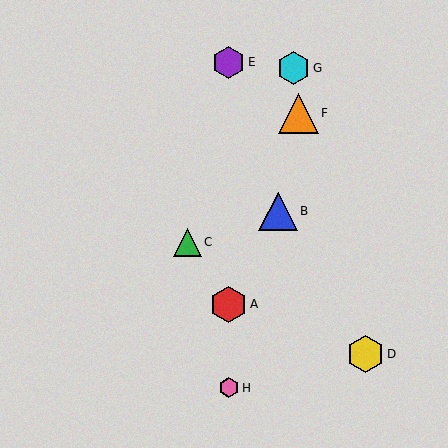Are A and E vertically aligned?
Yes, both are at x≈229.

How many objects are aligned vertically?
3 objects (A, E, H) are aligned vertically.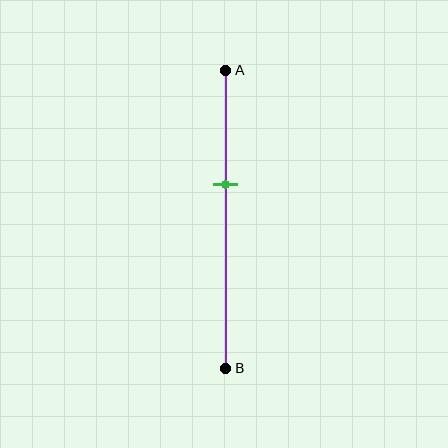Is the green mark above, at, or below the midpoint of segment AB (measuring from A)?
The green mark is above the midpoint of segment AB.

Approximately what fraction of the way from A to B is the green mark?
The green mark is approximately 40% of the way from A to B.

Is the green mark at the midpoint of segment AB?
No, the mark is at about 40% from A, not at the 50% midpoint.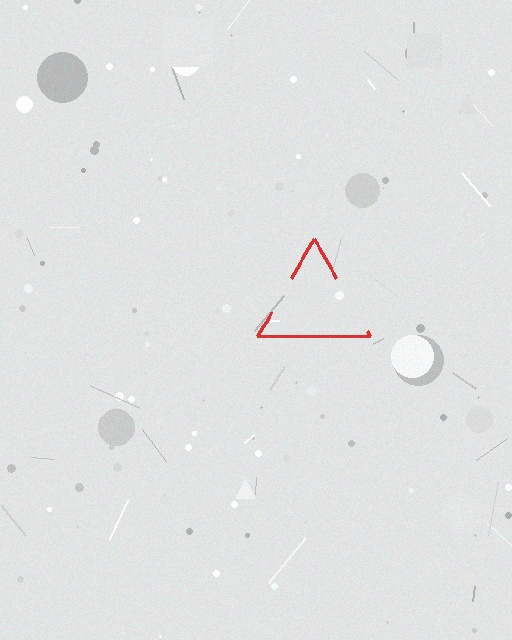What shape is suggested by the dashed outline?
The dashed outline suggests a triangle.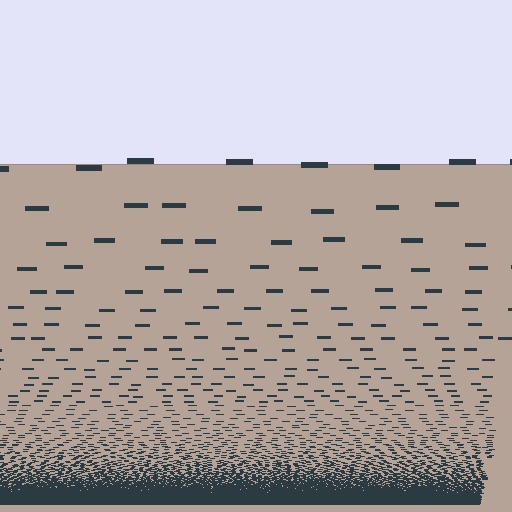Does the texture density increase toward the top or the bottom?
Density increases toward the bottom.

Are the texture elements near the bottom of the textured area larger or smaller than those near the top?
Smaller. The gradient is inverted — elements near the bottom are smaller and denser.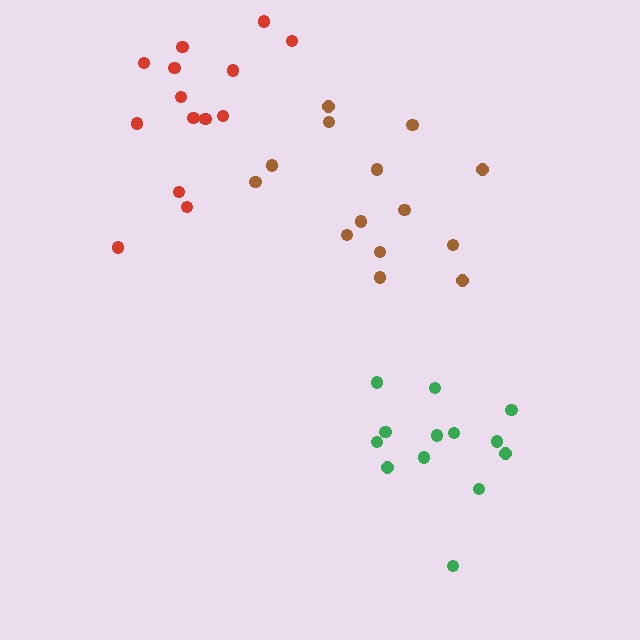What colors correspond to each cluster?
The clusters are colored: brown, red, green.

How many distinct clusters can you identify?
There are 3 distinct clusters.